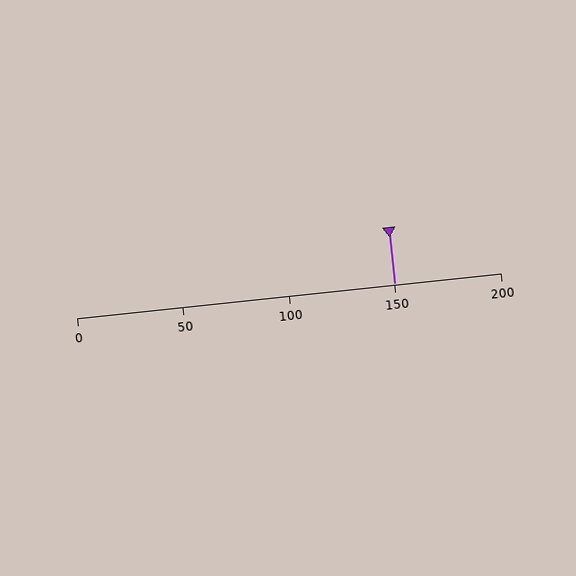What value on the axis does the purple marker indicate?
The marker indicates approximately 150.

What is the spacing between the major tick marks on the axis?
The major ticks are spaced 50 apart.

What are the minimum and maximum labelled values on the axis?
The axis runs from 0 to 200.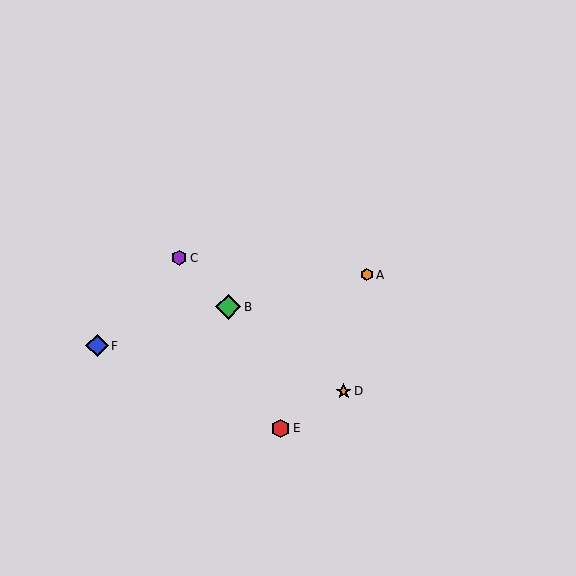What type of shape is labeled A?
Shape A is an orange hexagon.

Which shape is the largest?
The green diamond (labeled B) is the largest.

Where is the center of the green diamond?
The center of the green diamond is at (228, 307).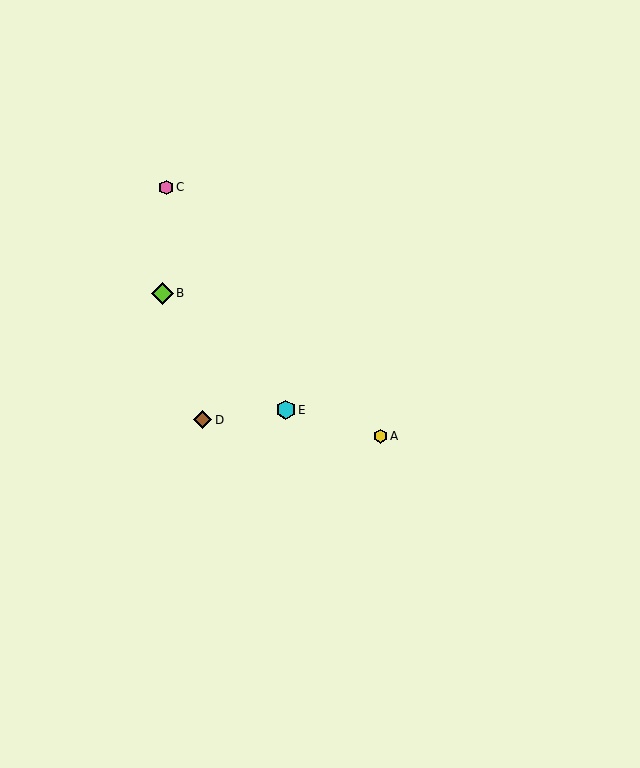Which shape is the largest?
The lime diamond (labeled B) is the largest.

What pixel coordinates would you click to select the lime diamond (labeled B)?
Click at (162, 293) to select the lime diamond B.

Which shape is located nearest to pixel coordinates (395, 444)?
The yellow hexagon (labeled A) at (380, 436) is nearest to that location.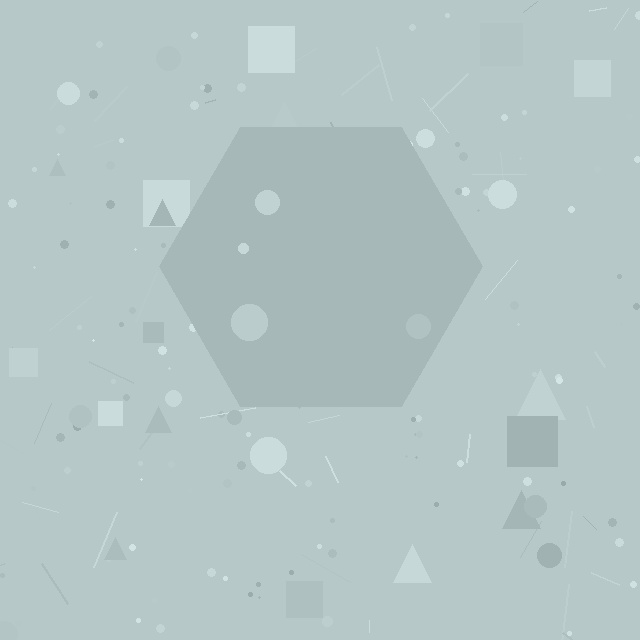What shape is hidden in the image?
A hexagon is hidden in the image.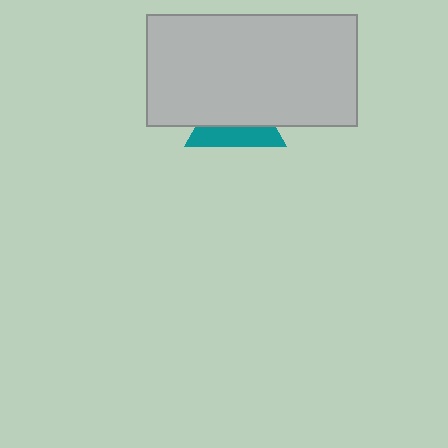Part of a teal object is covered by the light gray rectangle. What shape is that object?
It is a triangle.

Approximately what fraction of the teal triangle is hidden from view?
Roughly 61% of the teal triangle is hidden behind the light gray rectangle.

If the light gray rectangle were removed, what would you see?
You would see the complete teal triangle.